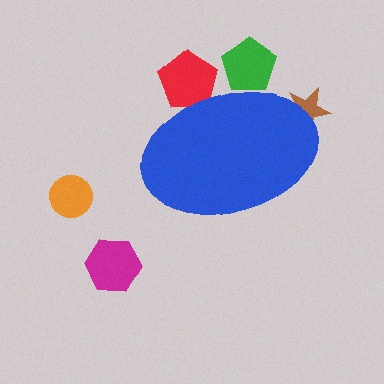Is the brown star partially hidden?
Yes, the brown star is partially hidden behind the blue ellipse.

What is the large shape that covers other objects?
A blue ellipse.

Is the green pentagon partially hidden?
Yes, the green pentagon is partially hidden behind the blue ellipse.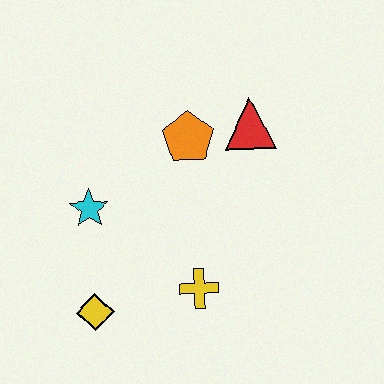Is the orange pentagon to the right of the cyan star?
Yes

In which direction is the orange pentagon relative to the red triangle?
The orange pentagon is to the left of the red triangle.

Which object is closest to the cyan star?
The yellow diamond is closest to the cyan star.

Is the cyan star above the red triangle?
No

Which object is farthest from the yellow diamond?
The red triangle is farthest from the yellow diamond.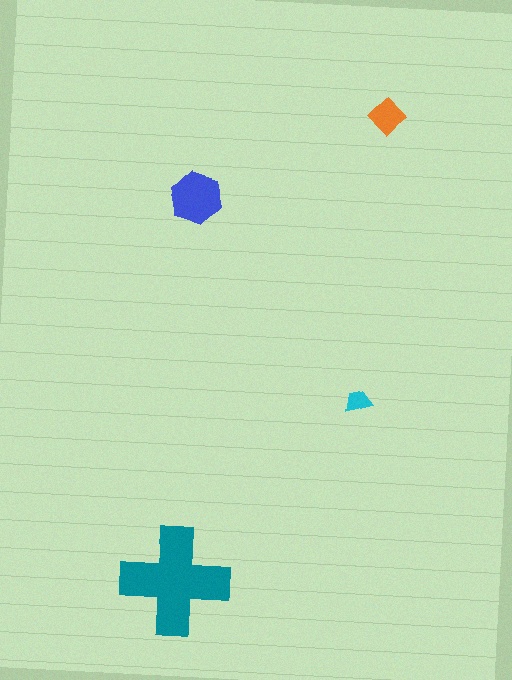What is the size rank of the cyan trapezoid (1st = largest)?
4th.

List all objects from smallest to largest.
The cyan trapezoid, the orange diamond, the blue hexagon, the teal cross.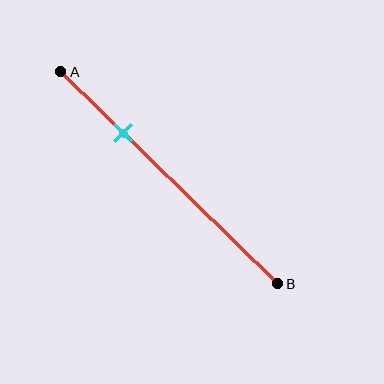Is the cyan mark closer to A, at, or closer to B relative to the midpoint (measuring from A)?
The cyan mark is closer to point A than the midpoint of segment AB.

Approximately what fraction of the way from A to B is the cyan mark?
The cyan mark is approximately 30% of the way from A to B.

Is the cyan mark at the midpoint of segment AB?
No, the mark is at about 30% from A, not at the 50% midpoint.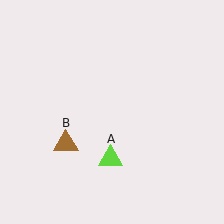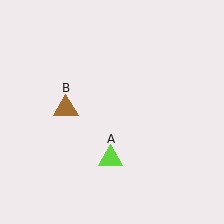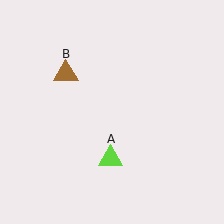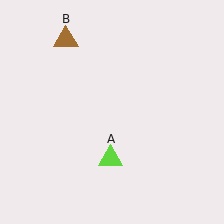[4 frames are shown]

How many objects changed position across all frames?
1 object changed position: brown triangle (object B).